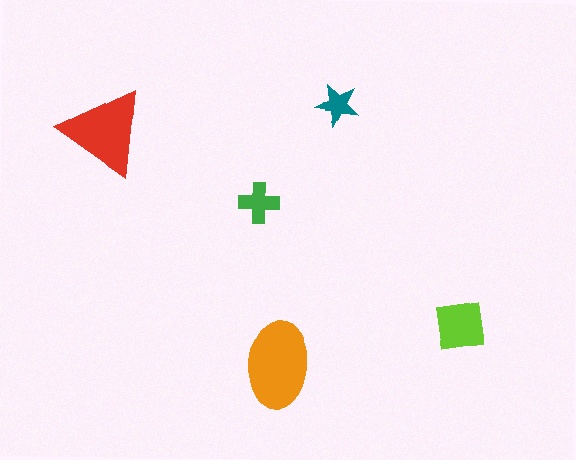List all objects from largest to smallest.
The orange ellipse, the red triangle, the lime square, the green cross, the teal star.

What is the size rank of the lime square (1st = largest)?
3rd.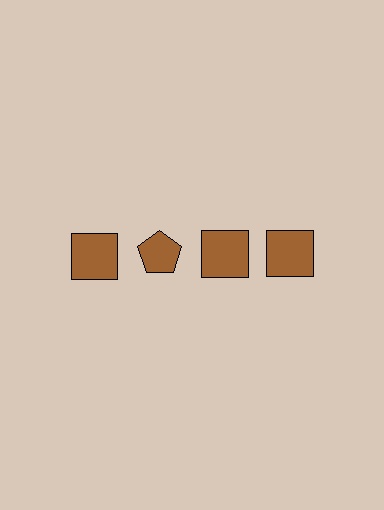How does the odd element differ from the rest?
It has a different shape: pentagon instead of square.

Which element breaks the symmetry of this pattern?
The brown pentagon in the top row, second from left column breaks the symmetry. All other shapes are brown squares.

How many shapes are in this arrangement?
There are 4 shapes arranged in a grid pattern.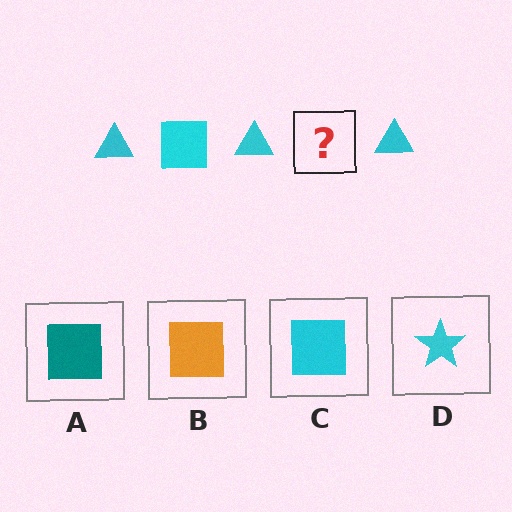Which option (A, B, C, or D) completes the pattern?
C.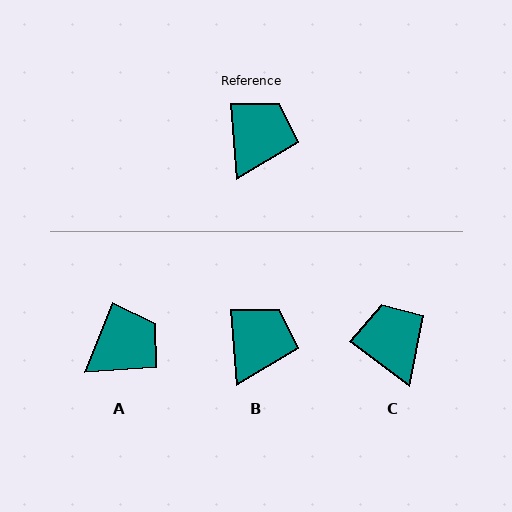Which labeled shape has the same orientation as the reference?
B.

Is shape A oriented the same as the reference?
No, it is off by about 26 degrees.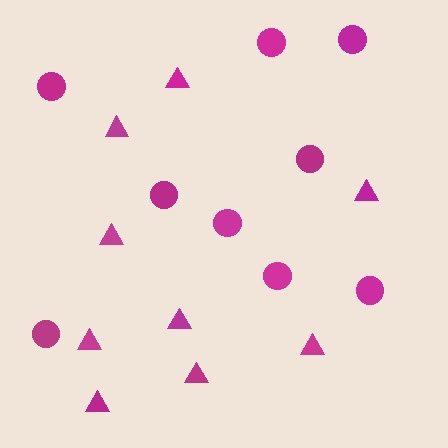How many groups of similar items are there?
There are 2 groups: one group of triangles (9) and one group of circles (9).